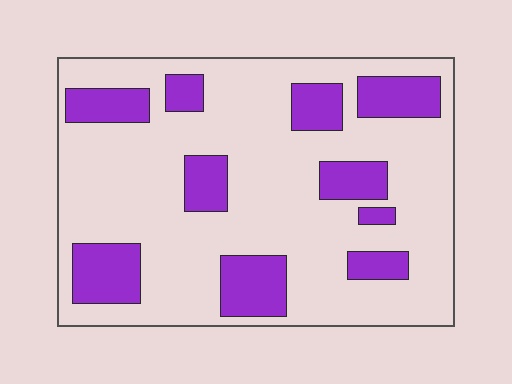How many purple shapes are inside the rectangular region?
10.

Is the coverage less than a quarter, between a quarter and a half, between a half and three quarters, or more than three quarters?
Less than a quarter.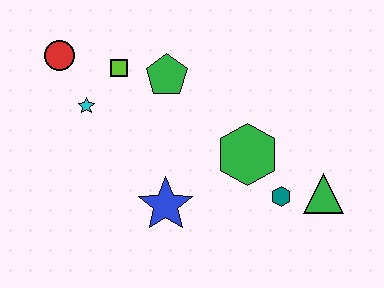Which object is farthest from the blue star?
The red circle is farthest from the blue star.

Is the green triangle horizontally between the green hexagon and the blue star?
No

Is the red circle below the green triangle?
No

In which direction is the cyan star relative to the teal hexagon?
The cyan star is to the left of the teal hexagon.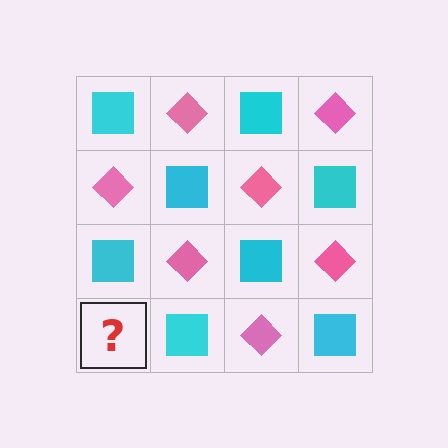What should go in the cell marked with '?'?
The missing cell should contain a pink diamond.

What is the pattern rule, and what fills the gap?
The rule is that it alternates cyan square and pink diamond in a checkerboard pattern. The gap should be filled with a pink diamond.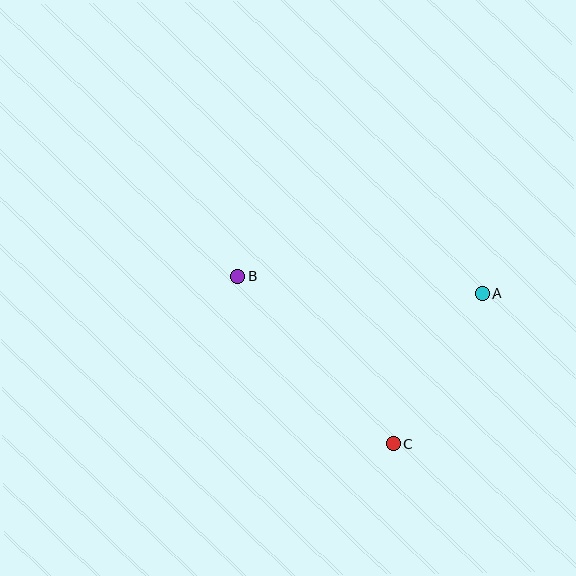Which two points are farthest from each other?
Points A and B are farthest from each other.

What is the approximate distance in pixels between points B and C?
The distance between B and C is approximately 229 pixels.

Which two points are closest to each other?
Points A and C are closest to each other.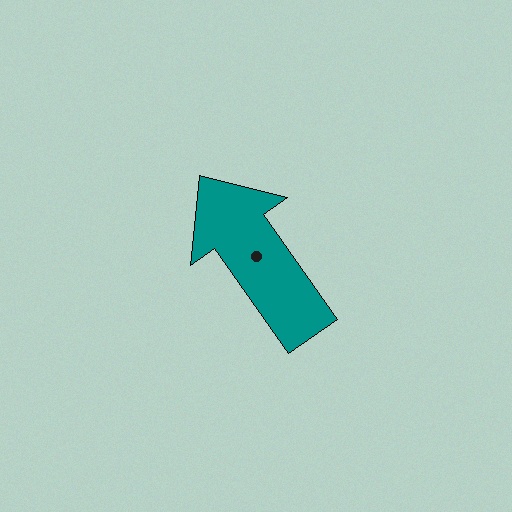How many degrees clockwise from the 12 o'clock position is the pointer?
Approximately 325 degrees.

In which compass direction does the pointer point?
Northwest.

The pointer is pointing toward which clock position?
Roughly 11 o'clock.